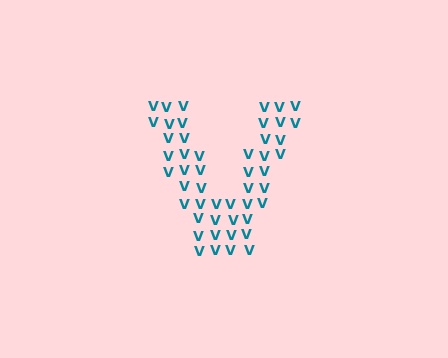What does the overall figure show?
The overall figure shows the letter V.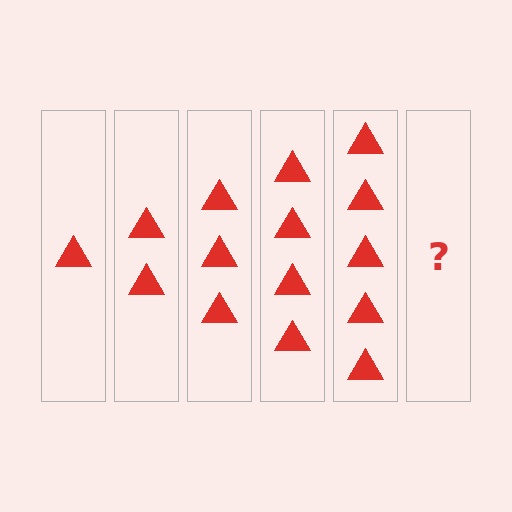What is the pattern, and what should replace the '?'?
The pattern is that each step adds one more triangle. The '?' should be 6 triangles.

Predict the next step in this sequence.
The next step is 6 triangles.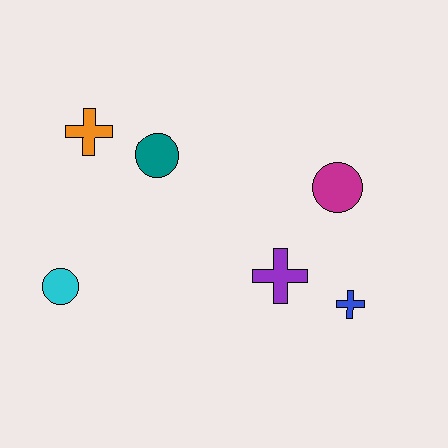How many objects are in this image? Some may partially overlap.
There are 6 objects.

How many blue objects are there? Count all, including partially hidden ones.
There is 1 blue object.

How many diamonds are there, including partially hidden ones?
There are no diamonds.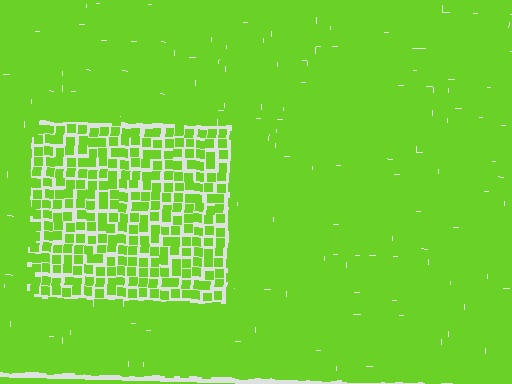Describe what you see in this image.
The image contains small lime elements arranged at two different densities. A rectangle-shaped region is visible where the elements are less densely packed than the surrounding area.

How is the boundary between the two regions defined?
The boundary is defined by a change in element density (approximately 2.1x ratio). All elements are the same color, size, and shape.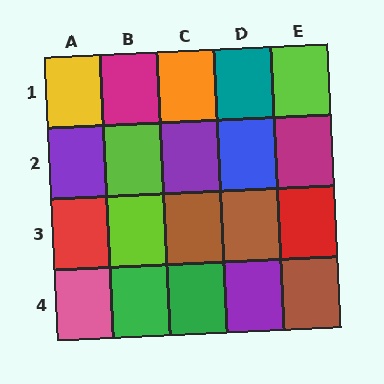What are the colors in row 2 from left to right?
Purple, lime, purple, blue, magenta.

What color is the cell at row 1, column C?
Orange.